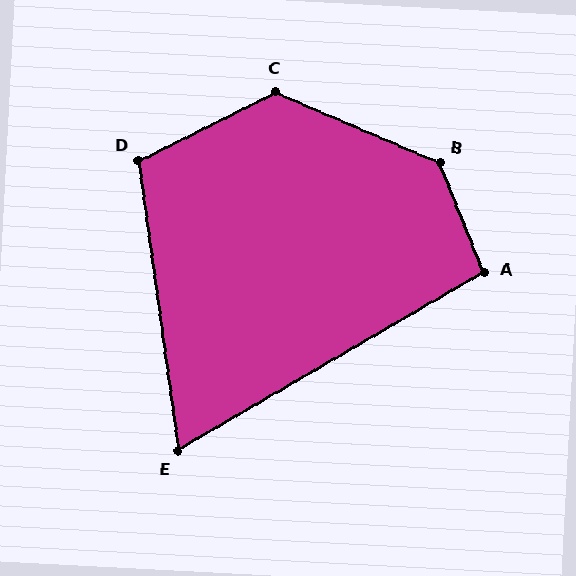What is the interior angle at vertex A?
Approximately 98 degrees (obtuse).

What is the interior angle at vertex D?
Approximately 109 degrees (obtuse).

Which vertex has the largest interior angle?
B, at approximately 135 degrees.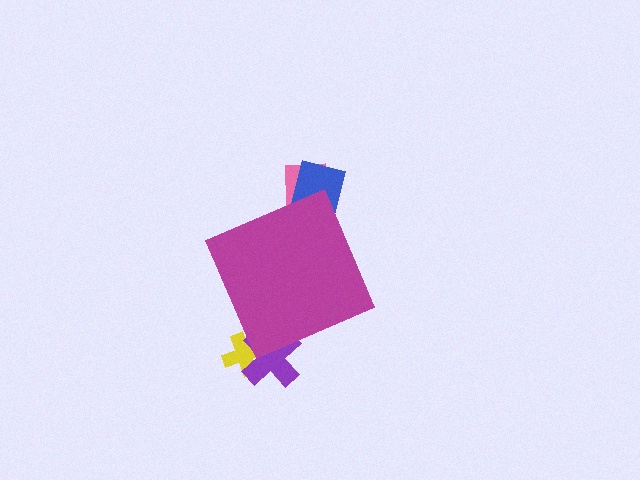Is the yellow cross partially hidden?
Yes, the yellow cross is partially hidden behind the magenta diamond.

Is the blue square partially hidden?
Yes, the blue square is partially hidden behind the magenta diamond.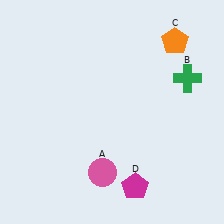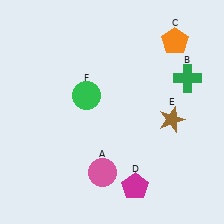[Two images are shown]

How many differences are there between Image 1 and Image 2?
There are 2 differences between the two images.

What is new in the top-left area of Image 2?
A green circle (F) was added in the top-left area of Image 2.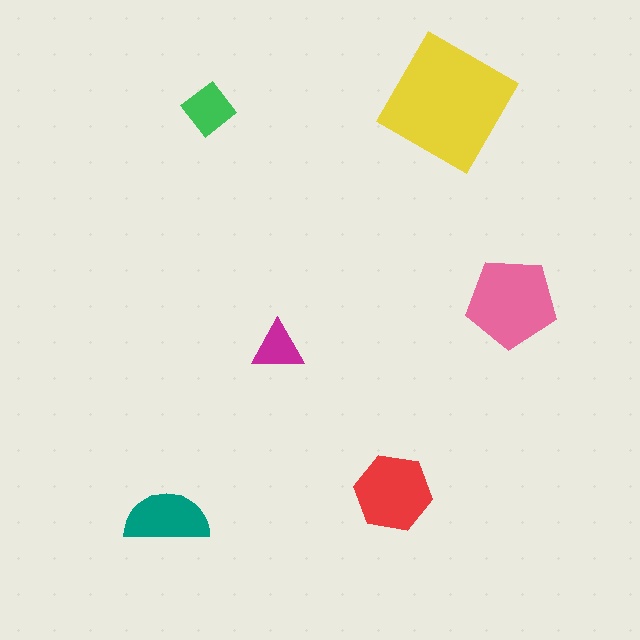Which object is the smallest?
The magenta triangle.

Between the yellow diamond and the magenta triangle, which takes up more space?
The yellow diamond.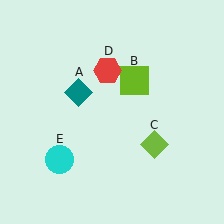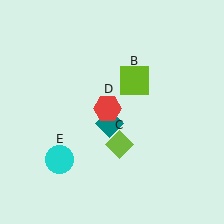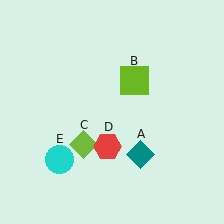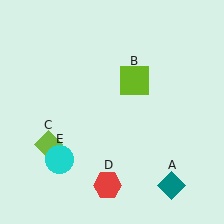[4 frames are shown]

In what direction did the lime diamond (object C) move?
The lime diamond (object C) moved left.